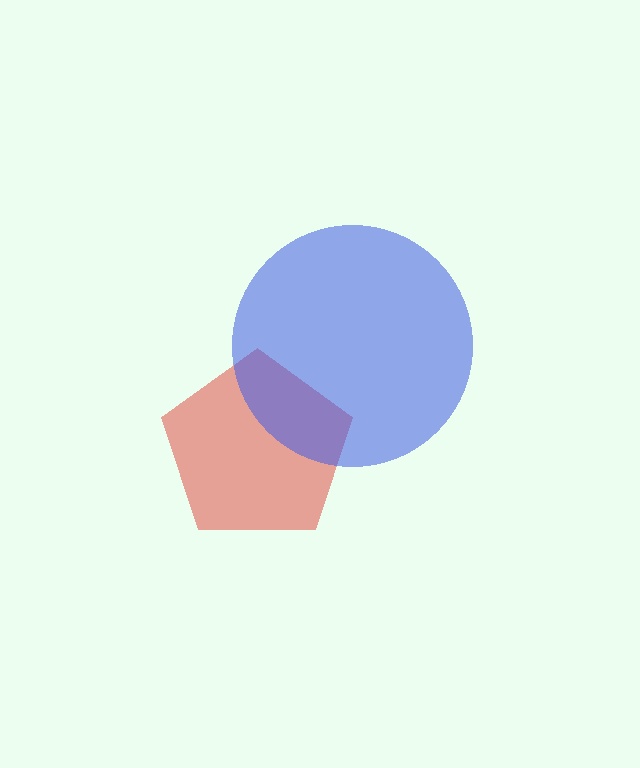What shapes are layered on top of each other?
The layered shapes are: a red pentagon, a blue circle.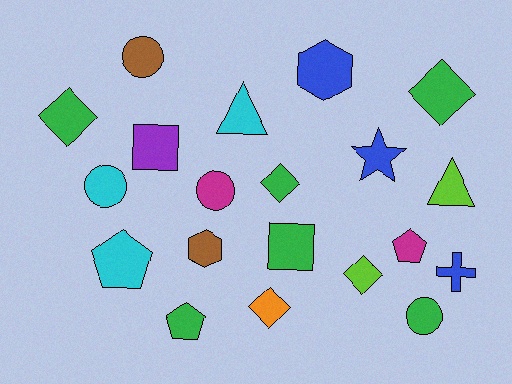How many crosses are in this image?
There is 1 cross.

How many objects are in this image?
There are 20 objects.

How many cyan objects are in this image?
There are 3 cyan objects.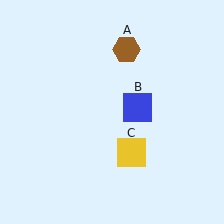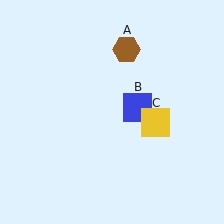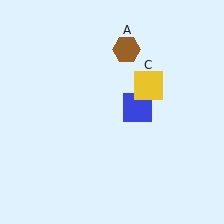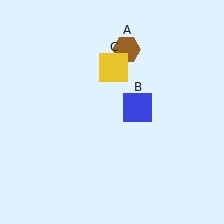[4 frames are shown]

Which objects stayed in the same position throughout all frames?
Brown hexagon (object A) and blue square (object B) remained stationary.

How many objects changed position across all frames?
1 object changed position: yellow square (object C).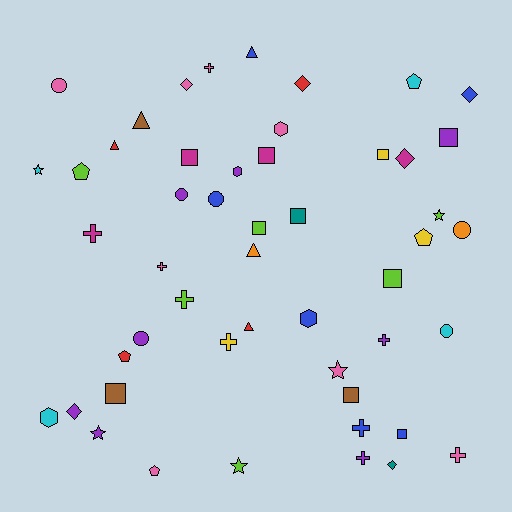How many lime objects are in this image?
There are 6 lime objects.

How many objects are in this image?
There are 50 objects.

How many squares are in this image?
There are 10 squares.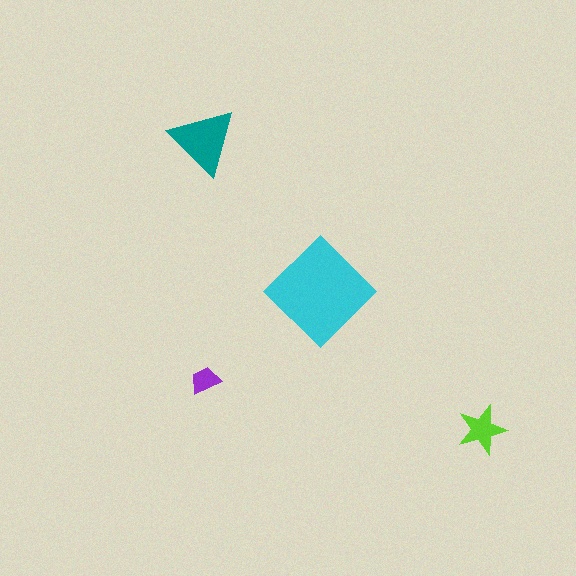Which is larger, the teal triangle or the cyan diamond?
The cyan diamond.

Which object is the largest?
The cyan diamond.